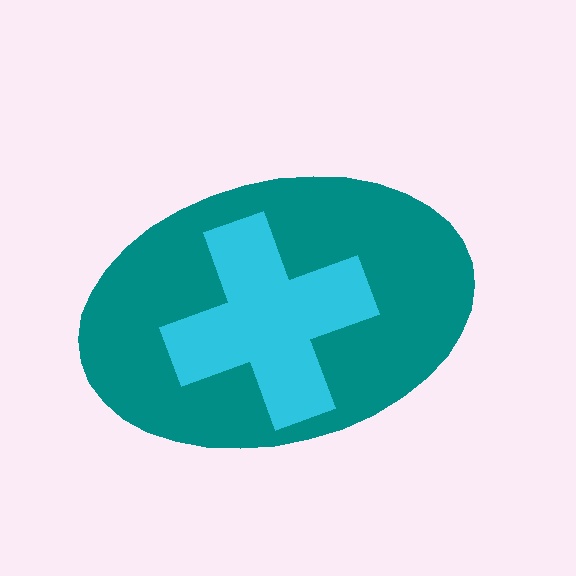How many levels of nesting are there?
2.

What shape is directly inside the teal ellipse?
The cyan cross.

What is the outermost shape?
The teal ellipse.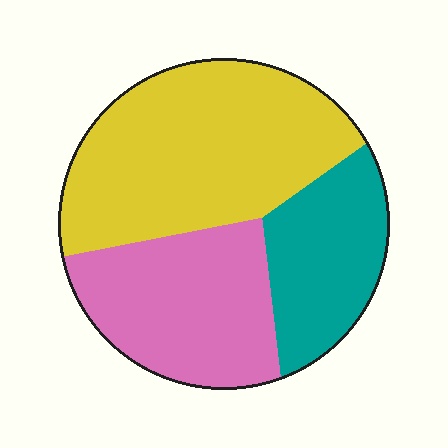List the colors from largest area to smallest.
From largest to smallest: yellow, pink, teal.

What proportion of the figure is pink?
Pink covers about 30% of the figure.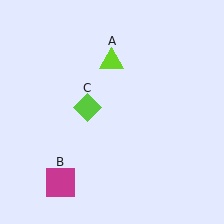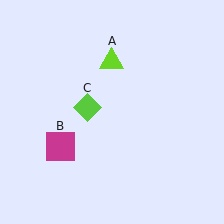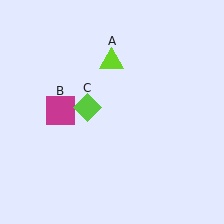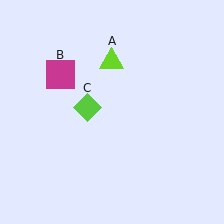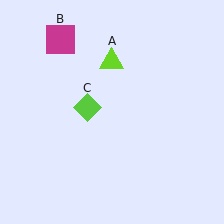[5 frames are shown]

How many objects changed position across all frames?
1 object changed position: magenta square (object B).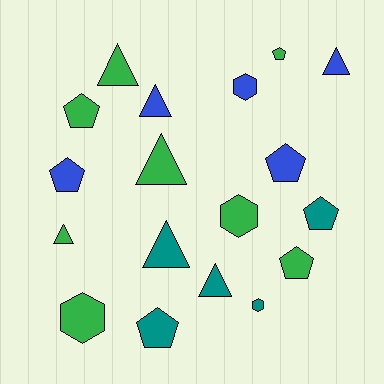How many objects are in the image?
There are 18 objects.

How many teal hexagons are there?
There is 1 teal hexagon.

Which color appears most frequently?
Green, with 8 objects.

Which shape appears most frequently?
Pentagon, with 7 objects.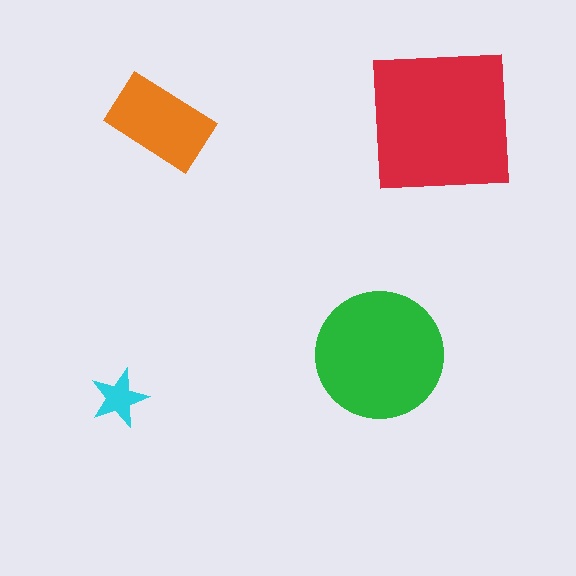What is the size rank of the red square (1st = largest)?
1st.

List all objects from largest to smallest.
The red square, the green circle, the orange rectangle, the cyan star.